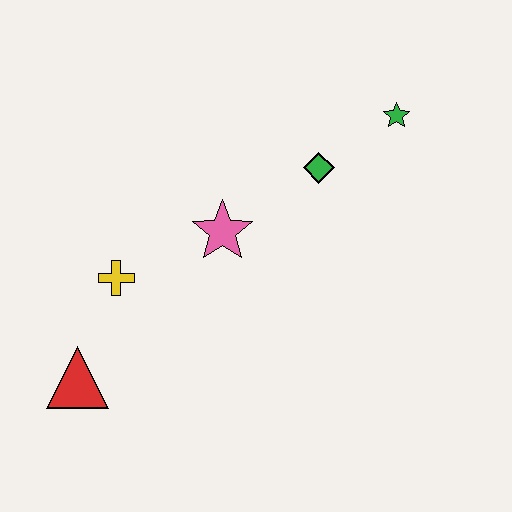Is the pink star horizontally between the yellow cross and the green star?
Yes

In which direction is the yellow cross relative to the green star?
The yellow cross is to the left of the green star.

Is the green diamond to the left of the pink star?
No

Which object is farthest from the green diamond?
The red triangle is farthest from the green diamond.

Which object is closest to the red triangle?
The yellow cross is closest to the red triangle.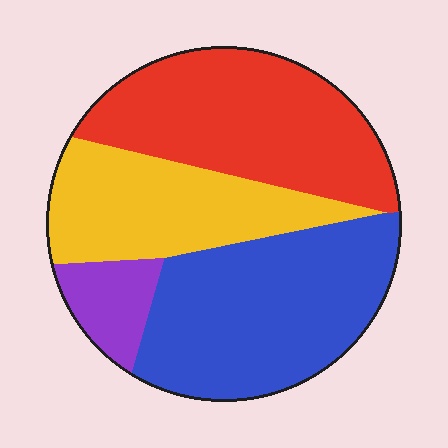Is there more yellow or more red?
Red.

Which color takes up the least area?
Purple, at roughly 10%.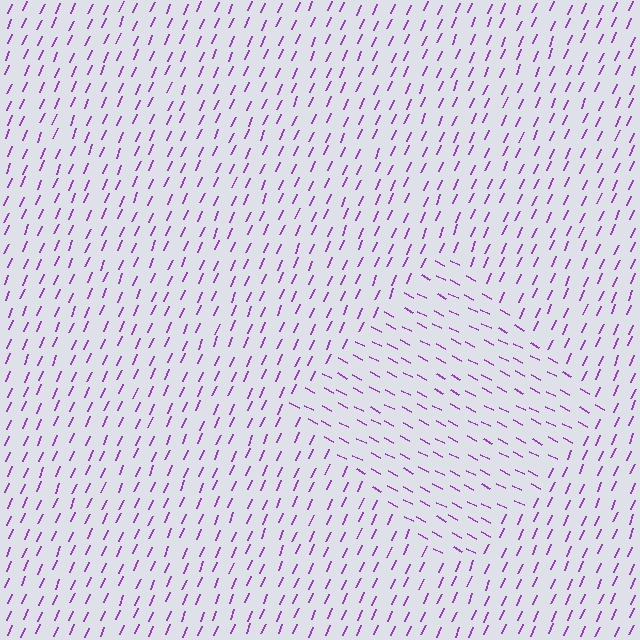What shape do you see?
I see a diamond.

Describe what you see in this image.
The image is filled with small purple line segments. A diamond region in the image has lines oriented differently from the surrounding lines, creating a visible texture boundary.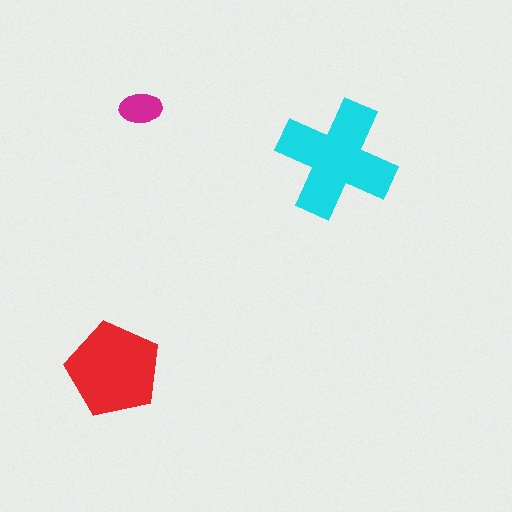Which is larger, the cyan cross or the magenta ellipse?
The cyan cross.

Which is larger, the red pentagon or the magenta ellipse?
The red pentagon.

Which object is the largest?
The cyan cross.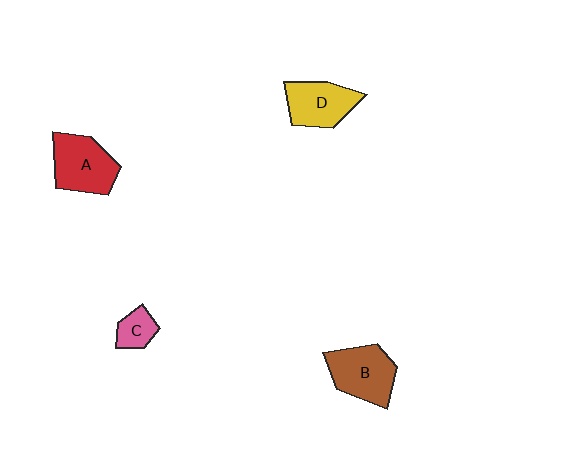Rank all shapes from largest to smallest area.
From largest to smallest: A (red), B (brown), D (yellow), C (pink).